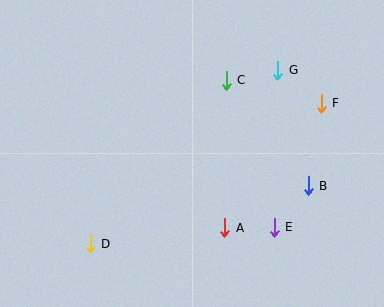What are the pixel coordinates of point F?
Point F is at (321, 103).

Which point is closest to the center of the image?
Point C at (226, 81) is closest to the center.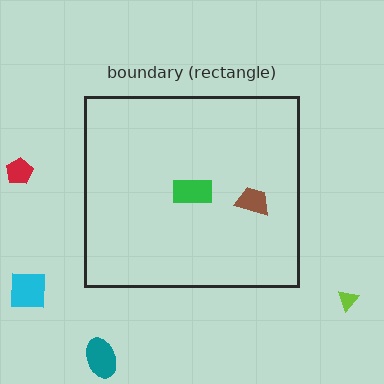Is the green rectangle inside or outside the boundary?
Inside.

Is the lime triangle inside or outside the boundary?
Outside.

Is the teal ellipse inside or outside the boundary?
Outside.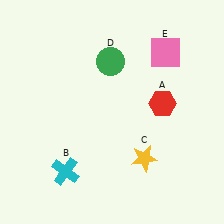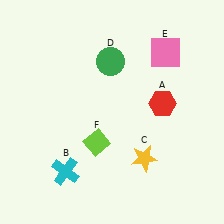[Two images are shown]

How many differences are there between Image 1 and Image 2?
There is 1 difference between the two images.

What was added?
A lime diamond (F) was added in Image 2.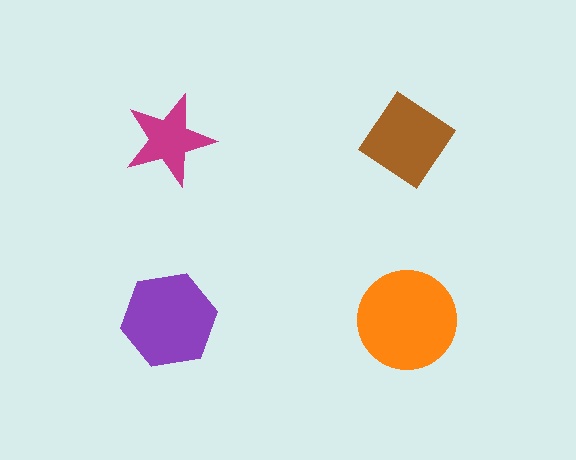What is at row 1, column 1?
A magenta star.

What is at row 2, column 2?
An orange circle.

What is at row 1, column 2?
A brown diamond.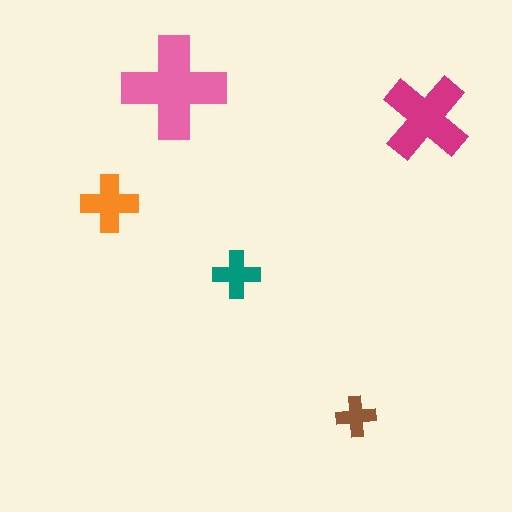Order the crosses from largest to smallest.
the pink one, the magenta one, the orange one, the teal one, the brown one.